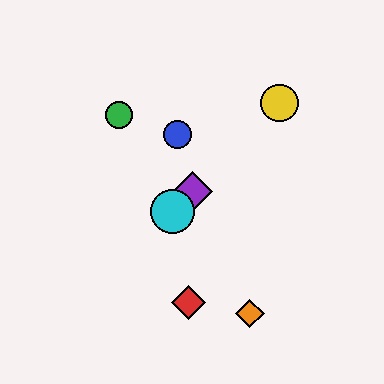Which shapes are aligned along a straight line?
The yellow circle, the purple diamond, the cyan circle are aligned along a straight line.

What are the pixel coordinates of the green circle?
The green circle is at (119, 115).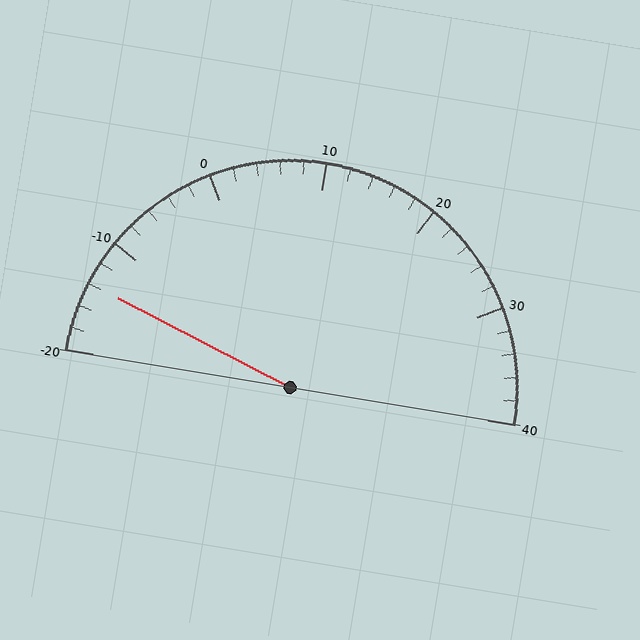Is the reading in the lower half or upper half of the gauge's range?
The reading is in the lower half of the range (-20 to 40).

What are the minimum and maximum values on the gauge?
The gauge ranges from -20 to 40.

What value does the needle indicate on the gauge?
The needle indicates approximately -14.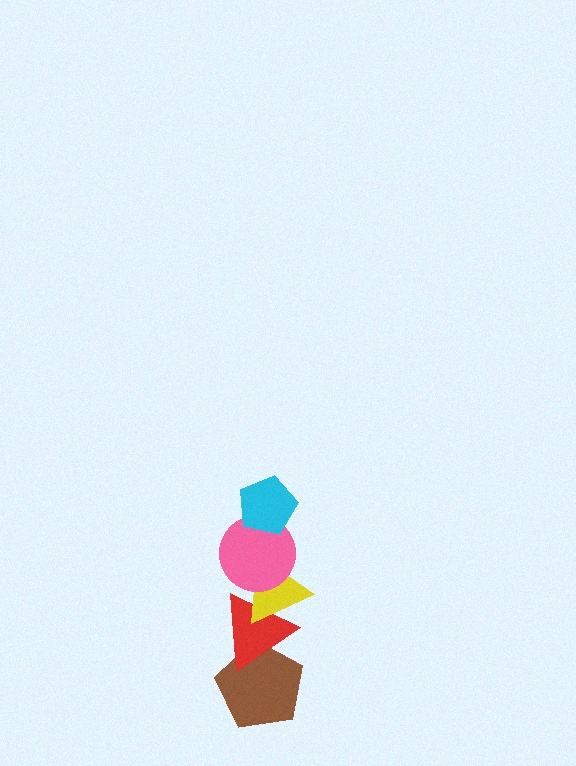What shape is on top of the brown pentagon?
The red triangle is on top of the brown pentagon.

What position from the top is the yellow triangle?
The yellow triangle is 3rd from the top.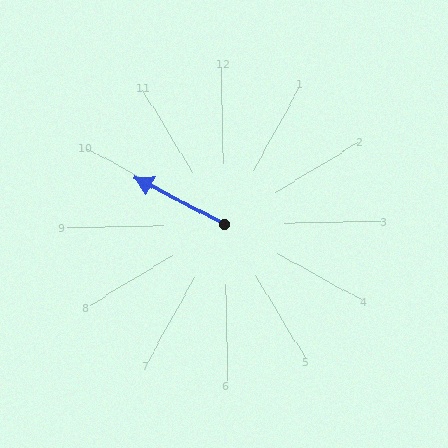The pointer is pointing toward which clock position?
Roughly 10 o'clock.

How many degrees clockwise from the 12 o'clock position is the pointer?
Approximately 299 degrees.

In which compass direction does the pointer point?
Northwest.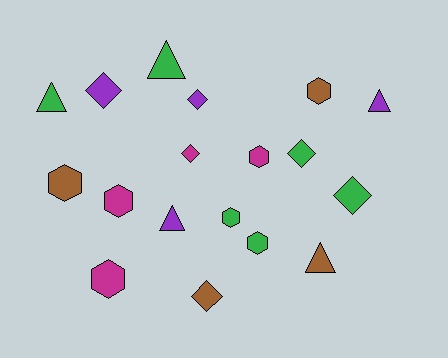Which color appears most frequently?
Green, with 6 objects.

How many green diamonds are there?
There are 2 green diamonds.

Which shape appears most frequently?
Hexagon, with 7 objects.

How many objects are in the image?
There are 18 objects.